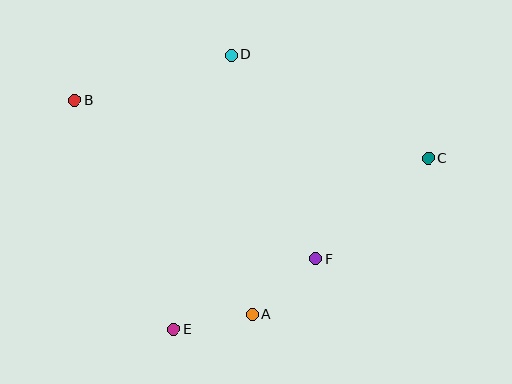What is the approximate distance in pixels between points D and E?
The distance between D and E is approximately 280 pixels.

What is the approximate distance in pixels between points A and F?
The distance between A and F is approximately 84 pixels.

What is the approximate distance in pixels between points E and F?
The distance between E and F is approximately 158 pixels.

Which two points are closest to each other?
Points A and E are closest to each other.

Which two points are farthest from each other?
Points B and C are farthest from each other.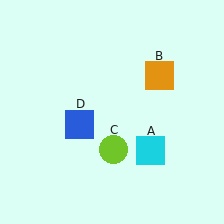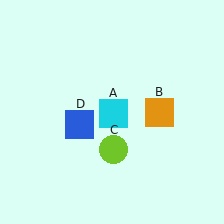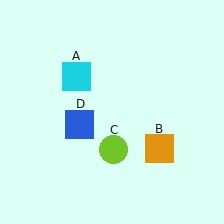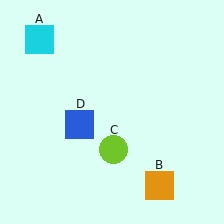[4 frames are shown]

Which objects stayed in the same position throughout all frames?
Lime circle (object C) and blue square (object D) remained stationary.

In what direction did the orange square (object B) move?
The orange square (object B) moved down.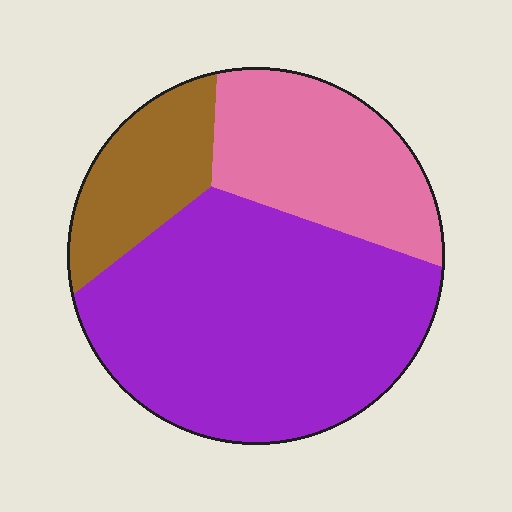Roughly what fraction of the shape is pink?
Pink covers about 25% of the shape.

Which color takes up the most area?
Purple, at roughly 60%.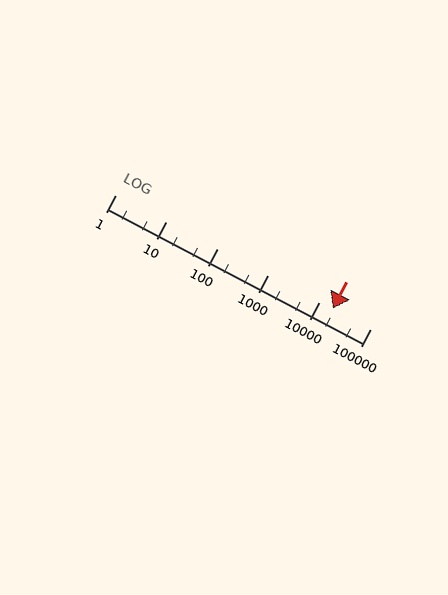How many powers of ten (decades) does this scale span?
The scale spans 5 decades, from 1 to 100000.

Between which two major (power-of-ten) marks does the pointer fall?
The pointer is between 10000 and 100000.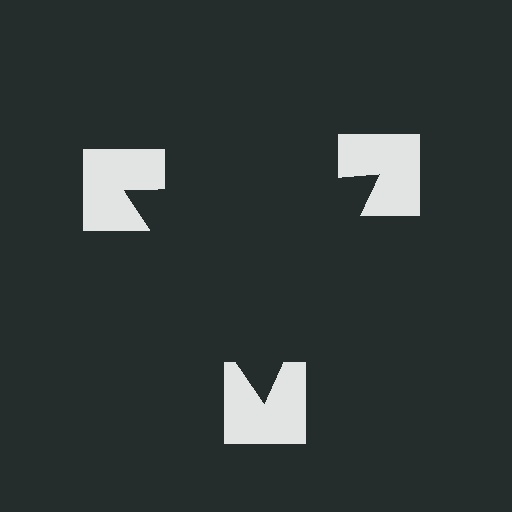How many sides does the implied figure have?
3 sides.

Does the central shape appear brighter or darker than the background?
It typically appears slightly darker than the background, even though no actual brightness change is drawn.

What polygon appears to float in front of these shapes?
An illusory triangle — its edges are inferred from the aligned wedge cuts in the notched squares, not physically drawn.